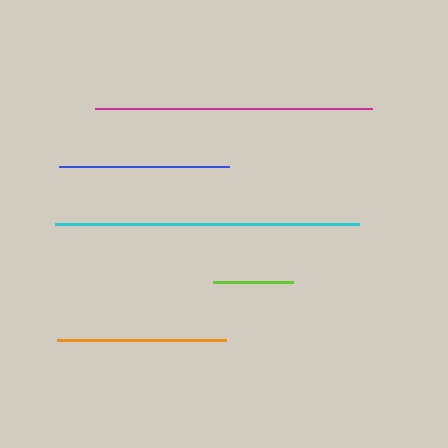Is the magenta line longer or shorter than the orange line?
The magenta line is longer than the orange line.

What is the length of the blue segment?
The blue segment is approximately 170 pixels long.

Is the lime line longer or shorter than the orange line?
The orange line is longer than the lime line.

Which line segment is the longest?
The cyan line is the longest at approximately 304 pixels.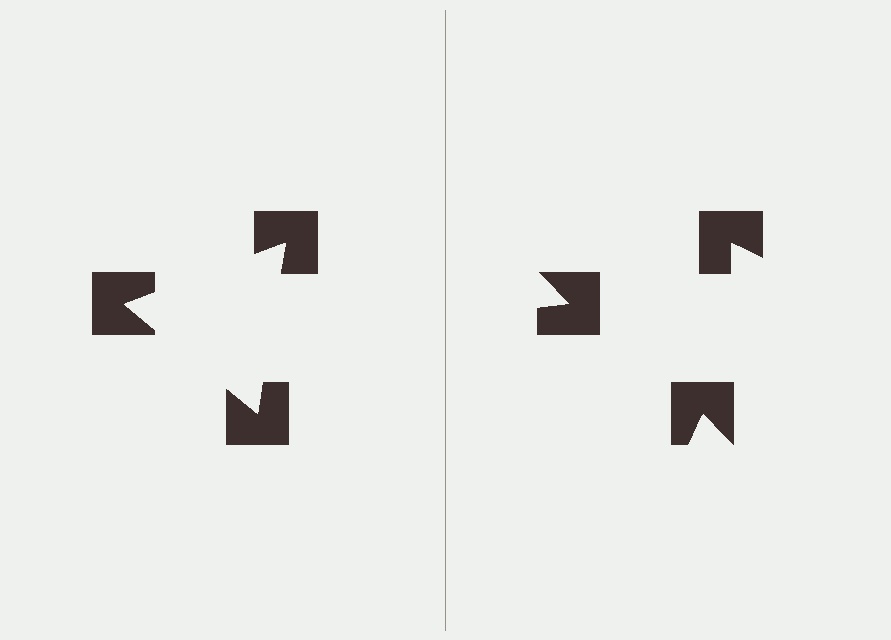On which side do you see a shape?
An illusory triangle appears on the left side. On the right side the wedge cuts are rotated, so no coherent shape forms.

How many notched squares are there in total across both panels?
6 — 3 on each side.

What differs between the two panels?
The notched squares are positioned identically on both sides; only the wedge orientations differ. On the left they align to a triangle; on the right they are misaligned.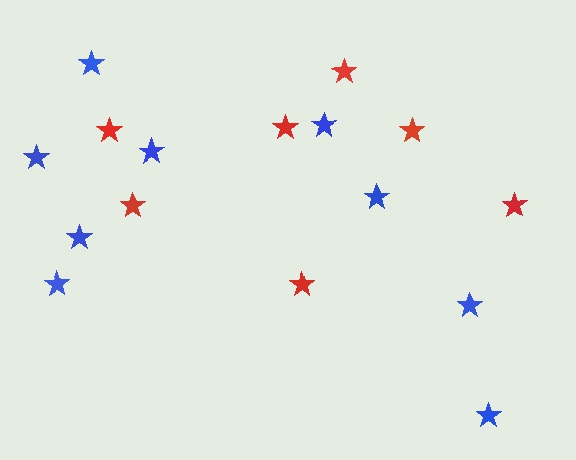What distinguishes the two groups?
There are 2 groups: one group of red stars (7) and one group of blue stars (9).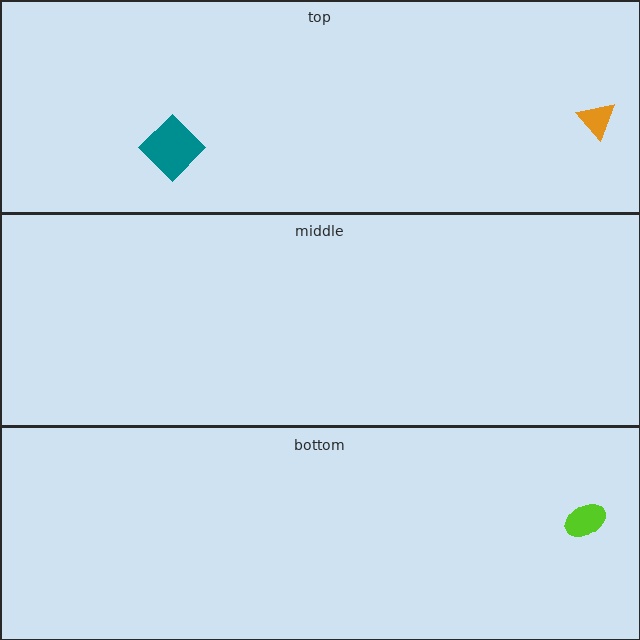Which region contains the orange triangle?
The top region.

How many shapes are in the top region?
2.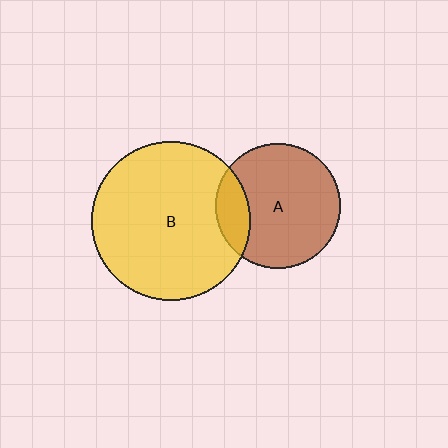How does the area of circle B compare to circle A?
Approximately 1.6 times.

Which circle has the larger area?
Circle B (yellow).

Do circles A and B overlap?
Yes.